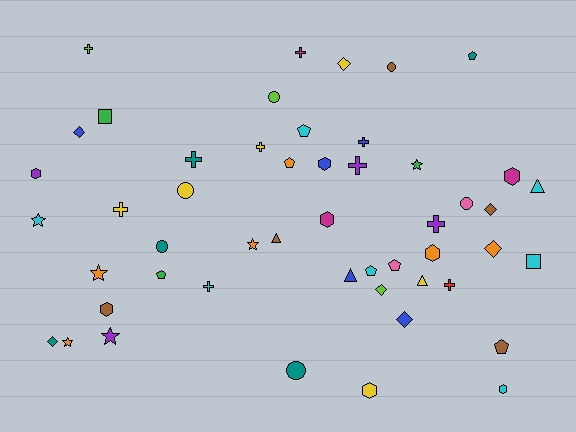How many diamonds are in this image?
There are 7 diamonds.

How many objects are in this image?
There are 50 objects.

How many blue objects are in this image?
There are 5 blue objects.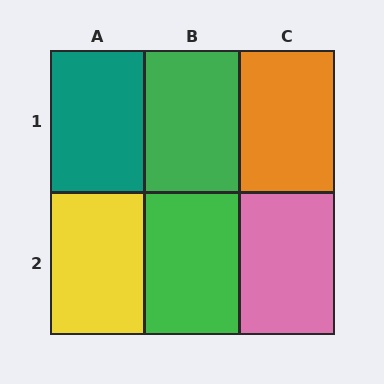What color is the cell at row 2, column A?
Yellow.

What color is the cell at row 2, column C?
Pink.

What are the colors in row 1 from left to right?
Teal, green, orange.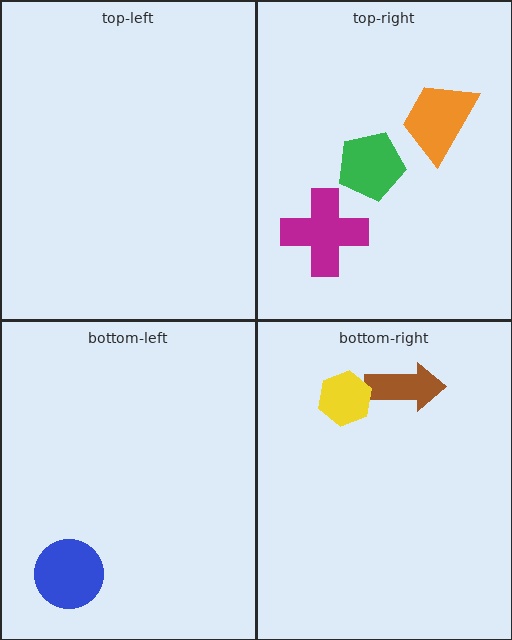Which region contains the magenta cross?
The top-right region.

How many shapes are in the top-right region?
3.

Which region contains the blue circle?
The bottom-left region.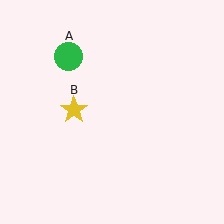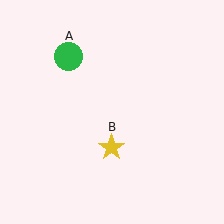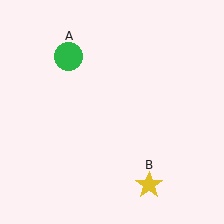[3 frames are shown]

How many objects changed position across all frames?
1 object changed position: yellow star (object B).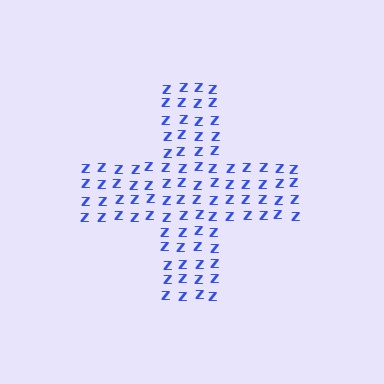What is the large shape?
The large shape is a cross.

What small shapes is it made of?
It is made of small letter Z's.